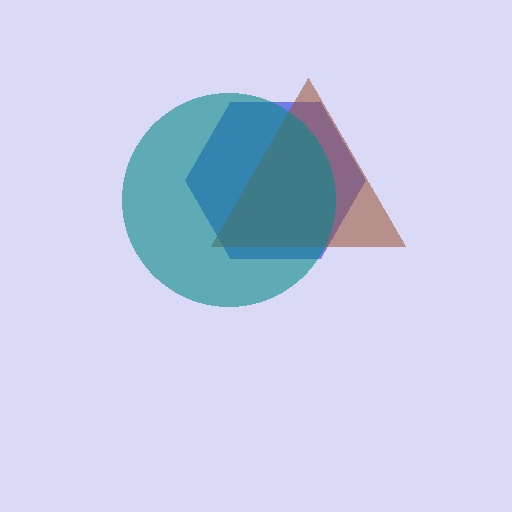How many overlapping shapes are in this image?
There are 3 overlapping shapes in the image.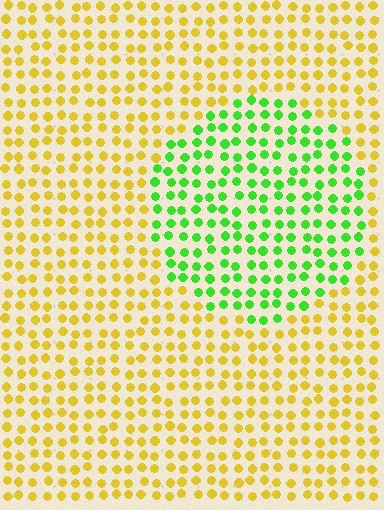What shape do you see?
I see a circle.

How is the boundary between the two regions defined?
The boundary is defined purely by a slight shift in hue (about 64 degrees). Spacing, size, and orientation are identical on both sides.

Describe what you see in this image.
The image is filled with small yellow elements in a uniform arrangement. A circle-shaped region is visible where the elements are tinted to a slightly different hue, forming a subtle color boundary.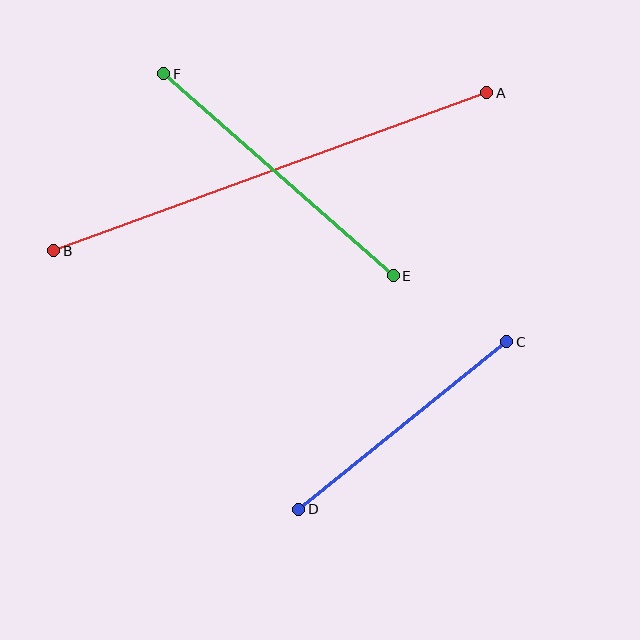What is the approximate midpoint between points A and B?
The midpoint is at approximately (270, 172) pixels.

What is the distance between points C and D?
The distance is approximately 267 pixels.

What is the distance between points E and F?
The distance is approximately 305 pixels.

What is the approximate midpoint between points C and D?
The midpoint is at approximately (403, 425) pixels.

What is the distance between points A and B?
The distance is approximately 461 pixels.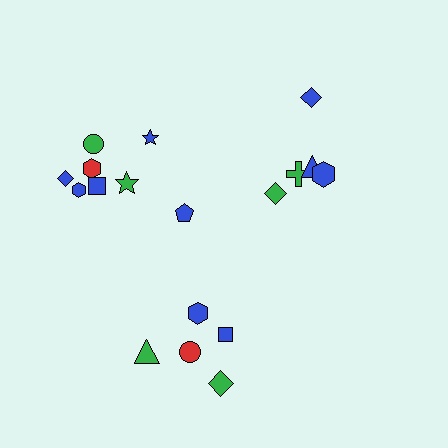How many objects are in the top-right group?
There are 5 objects.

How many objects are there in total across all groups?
There are 18 objects.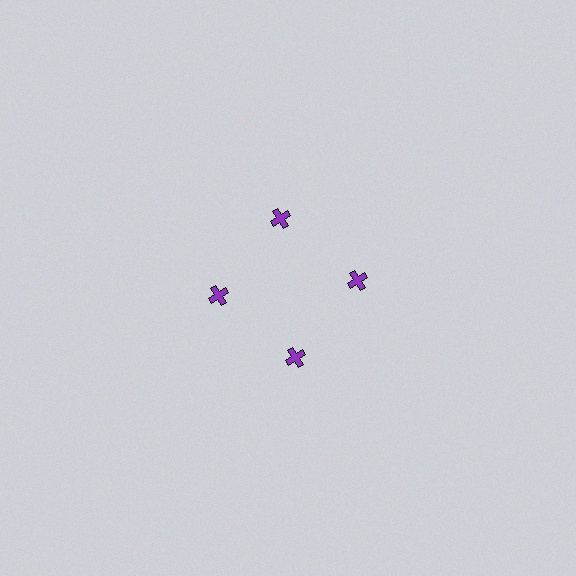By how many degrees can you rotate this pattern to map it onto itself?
The pattern maps onto itself every 90 degrees of rotation.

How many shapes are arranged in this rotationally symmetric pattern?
There are 4 shapes, arranged in 4 groups of 1.